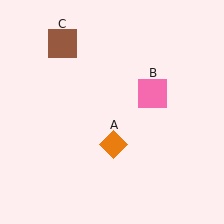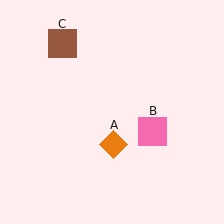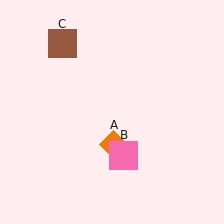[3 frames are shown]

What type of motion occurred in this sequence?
The pink square (object B) rotated clockwise around the center of the scene.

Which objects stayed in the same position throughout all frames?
Orange diamond (object A) and brown square (object C) remained stationary.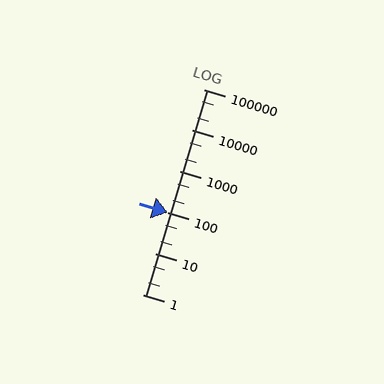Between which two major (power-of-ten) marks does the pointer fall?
The pointer is between 100 and 1000.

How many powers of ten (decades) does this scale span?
The scale spans 5 decades, from 1 to 100000.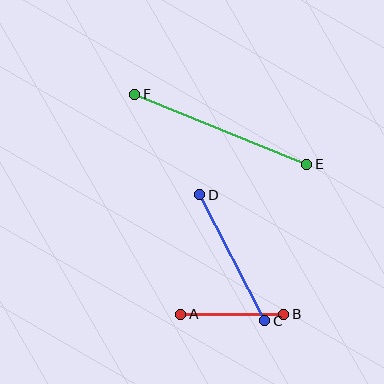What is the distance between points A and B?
The distance is approximately 103 pixels.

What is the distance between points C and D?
The distance is approximately 141 pixels.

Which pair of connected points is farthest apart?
Points E and F are farthest apart.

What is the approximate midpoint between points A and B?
The midpoint is at approximately (232, 314) pixels.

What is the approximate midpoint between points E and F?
The midpoint is at approximately (221, 129) pixels.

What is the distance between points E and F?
The distance is approximately 186 pixels.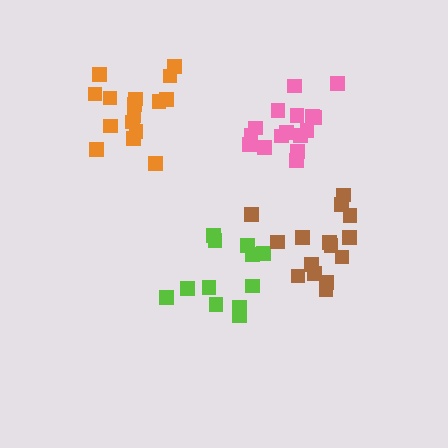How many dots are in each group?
Group 1: 16 dots, Group 2: 16 dots, Group 3: 12 dots, Group 4: 15 dots (59 total).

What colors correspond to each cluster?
The clusters are colored: orange, pink, lime, brown.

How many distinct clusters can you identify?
There are 4 distinct clusters.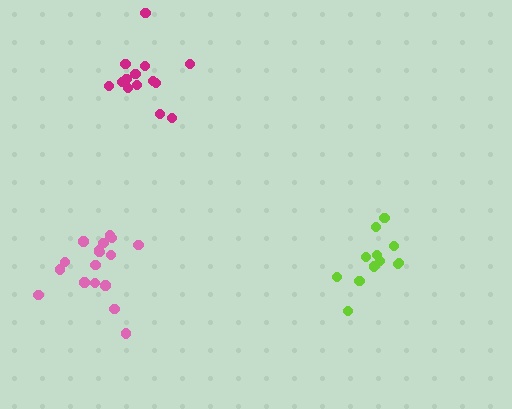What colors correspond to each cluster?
The clusters are colored: pink, lime, magenta.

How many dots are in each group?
Group 1: 17 dots, Group 2: 13 dots, Group 3: 14 dots (44 total).